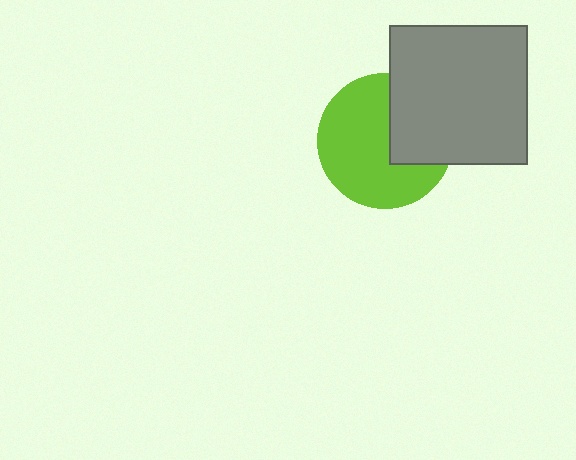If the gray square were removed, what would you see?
You would see the complete lime circle.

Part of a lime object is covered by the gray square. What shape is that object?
It is a circle.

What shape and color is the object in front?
The object in front is a gray square.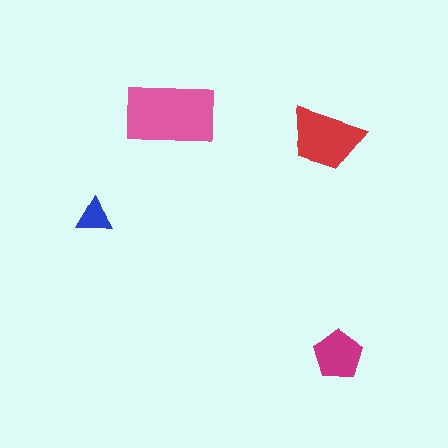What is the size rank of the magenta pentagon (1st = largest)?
3rd.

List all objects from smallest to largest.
The blue triangle, the magenta pentagon, the red trapezoid, the pink rectangle.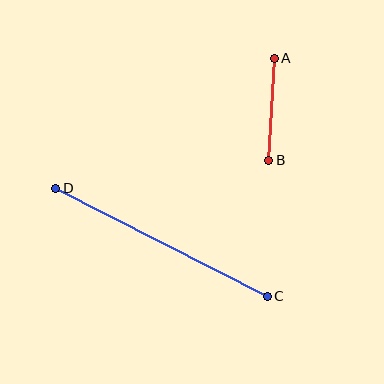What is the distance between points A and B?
The distance is approximately 102 pixels.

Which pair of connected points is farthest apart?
Points C and D are farthest apart.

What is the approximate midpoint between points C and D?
The midpoint is at approximately (162, 242) pixels.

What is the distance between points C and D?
The distance is approximately 237 pixels.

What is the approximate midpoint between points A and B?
The midpoint is at approximately (271, 109) pixels.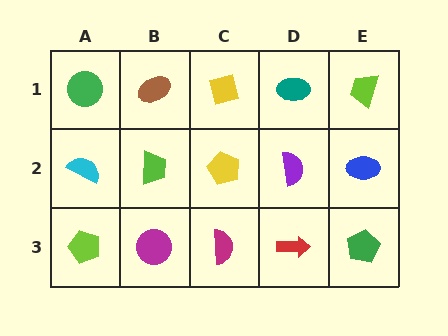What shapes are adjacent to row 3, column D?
A purple semicircle (row 2, column D), a magenta semicircle (row 3, column C), a green pentagon (row 3, column E).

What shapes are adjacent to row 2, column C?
A yellow square (row 1, column C), a magenta semicircle (row 3, column C), a lime trapezoid (row 2, column B), a purple semicircle (row 2, column D).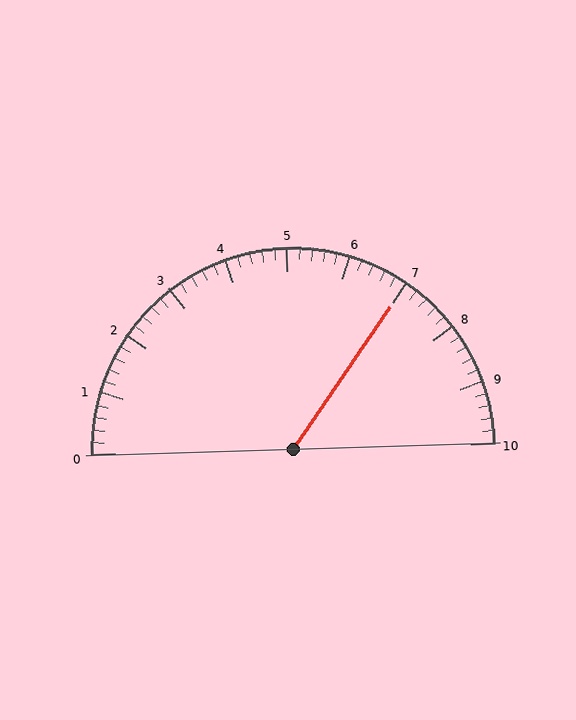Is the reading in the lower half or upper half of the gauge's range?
The reading is in the upper half of the range (0 to 10).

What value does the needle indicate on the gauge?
The needle indicates approximately 7.0.